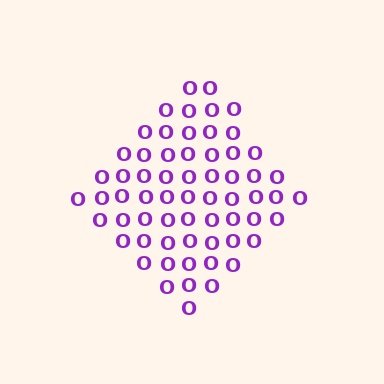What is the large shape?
The large shape is a diamond.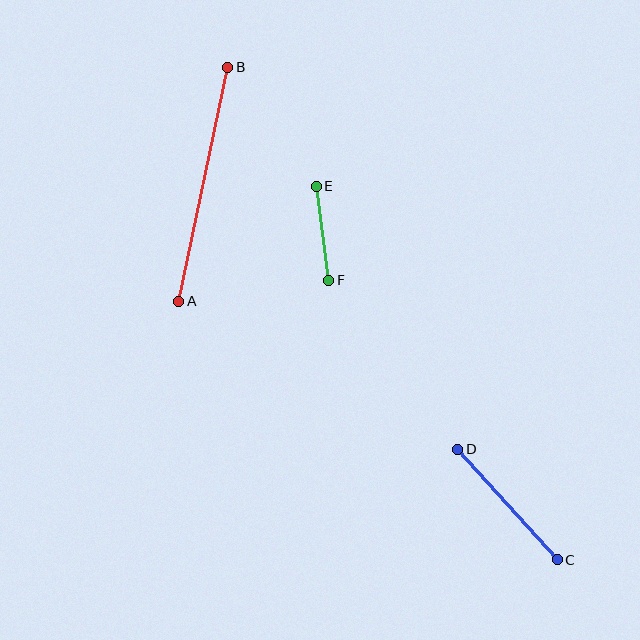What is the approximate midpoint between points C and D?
The midpoint is at approximately (508, 504) pixels.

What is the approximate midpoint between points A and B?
The midpoint is at approximately (203, 184) pixels.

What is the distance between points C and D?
The distance is approximately 149 pixels.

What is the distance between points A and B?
The distance is approximately 239 pixels.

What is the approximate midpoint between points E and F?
The midpoint is at approximately (322, 233) pixels.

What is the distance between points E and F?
The distance is approximately 95 pixels.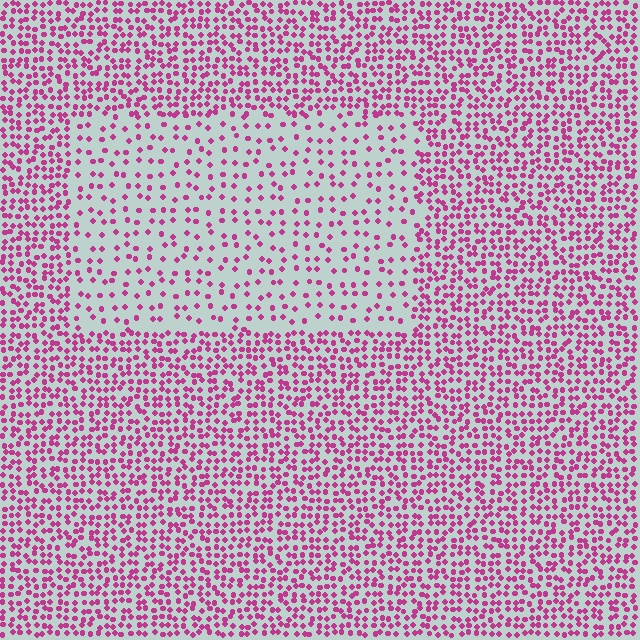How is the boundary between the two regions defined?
The boundary is defined by a change in element density (approximately 2.3x ratio). All elements are the same color, size, and shape.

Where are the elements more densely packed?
The elements are more densely packed outside the rectangle boundary.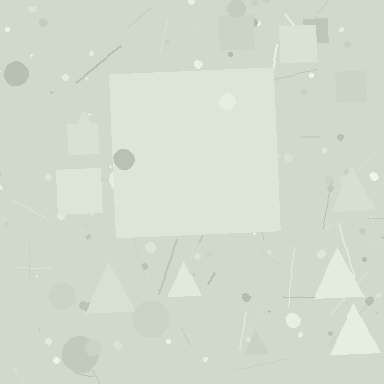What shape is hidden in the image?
A square is hidden in the image.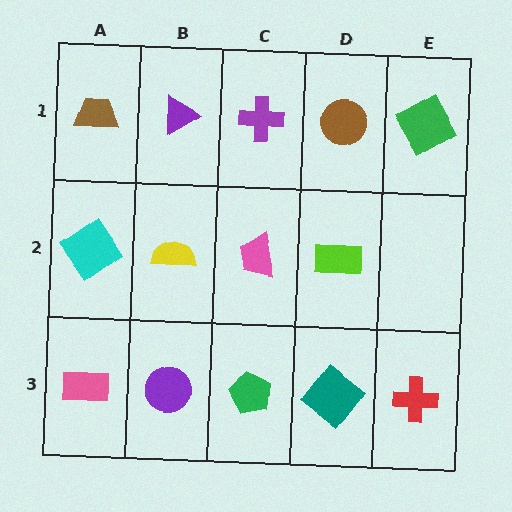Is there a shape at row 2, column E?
No, that cell is empty.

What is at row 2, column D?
A lime rectangle.